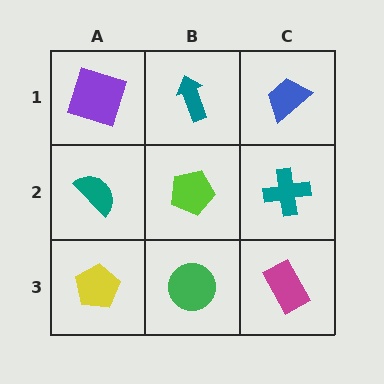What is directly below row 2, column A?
A yellow pentagon.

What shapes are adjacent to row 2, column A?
A purple square (row 1, column A), a yellow pentagon (row 3, column A), a lime pentagon (row 2, column B).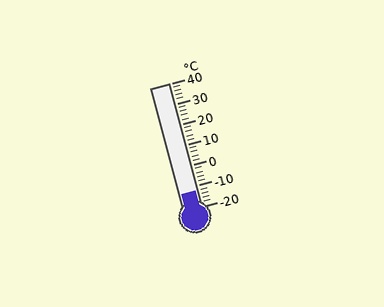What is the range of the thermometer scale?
The thermometer scale ranges from -20°C to 40°C.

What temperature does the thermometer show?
The thermometer shows approximately -12°C.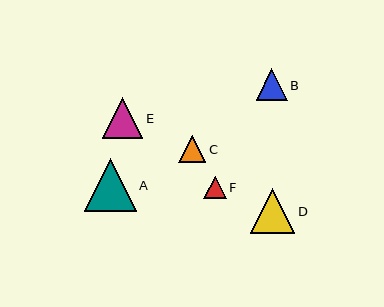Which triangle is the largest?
Triangle A is the largest with a size of approximately 52 pixels.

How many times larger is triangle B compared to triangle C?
Triangle B is approximately 1.2 times the size of triangle C.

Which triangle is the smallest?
Triangle F is the smallest with a size of approximately 23 pixels.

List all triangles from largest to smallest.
From largest to smallest: A, D, E, B, C, F.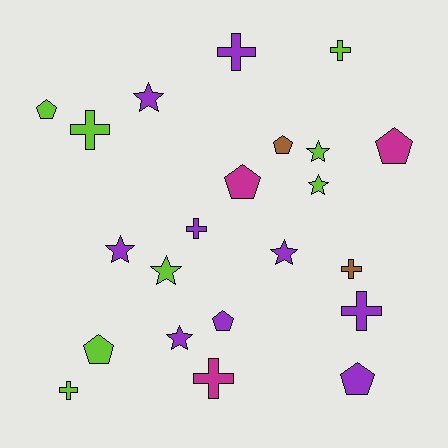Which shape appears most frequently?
Cross, with 8 objects.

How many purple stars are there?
There are 4 purple stars.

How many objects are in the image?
There are 22 objects.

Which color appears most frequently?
Purple, with 9 objects.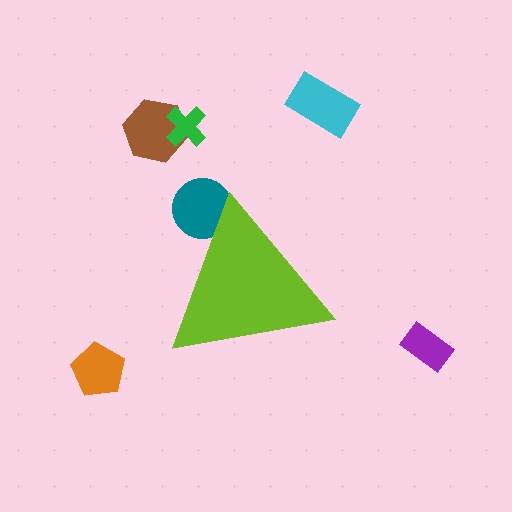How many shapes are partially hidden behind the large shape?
1 shape is partially hidden.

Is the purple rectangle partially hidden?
No, the purple rectangle is fully visible.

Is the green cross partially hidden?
No, the green cross is fully visible.